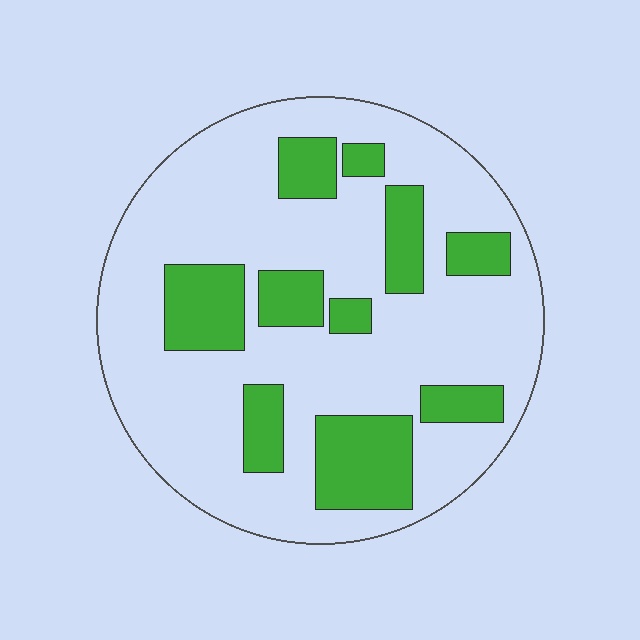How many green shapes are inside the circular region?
10.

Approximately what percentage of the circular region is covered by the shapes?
Approximately 25%.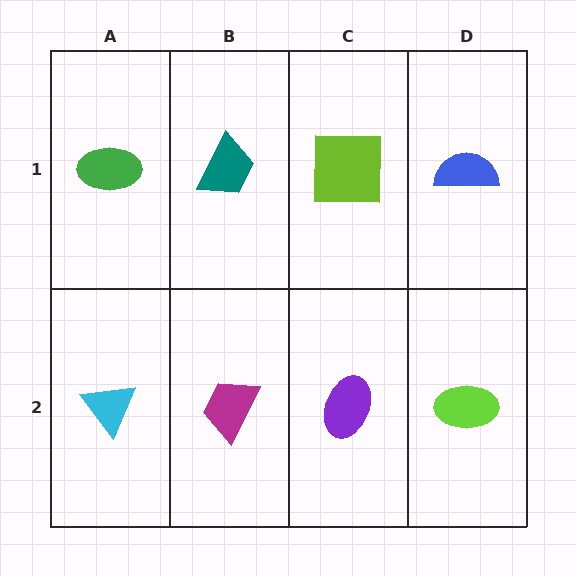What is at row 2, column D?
A lime ellipse.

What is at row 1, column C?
A lime square.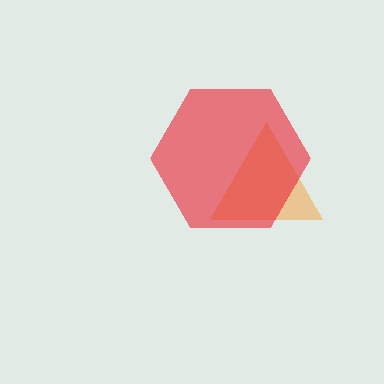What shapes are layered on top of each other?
The layered shapes are: an orange triangle, a red hexagon.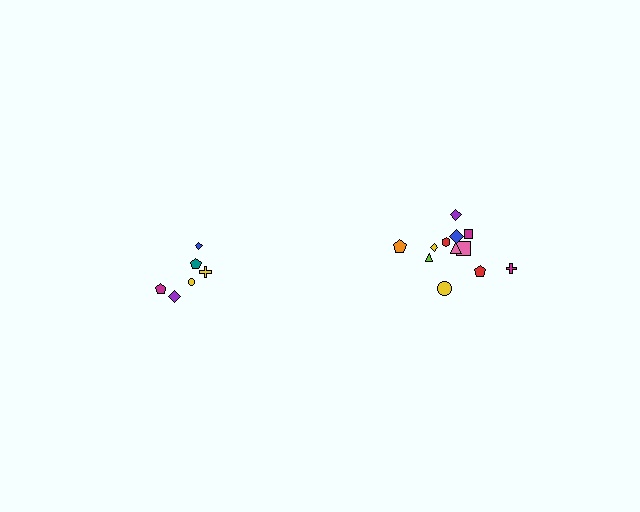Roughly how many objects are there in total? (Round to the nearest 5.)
Roughly 20 objects in total.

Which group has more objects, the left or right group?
The right group.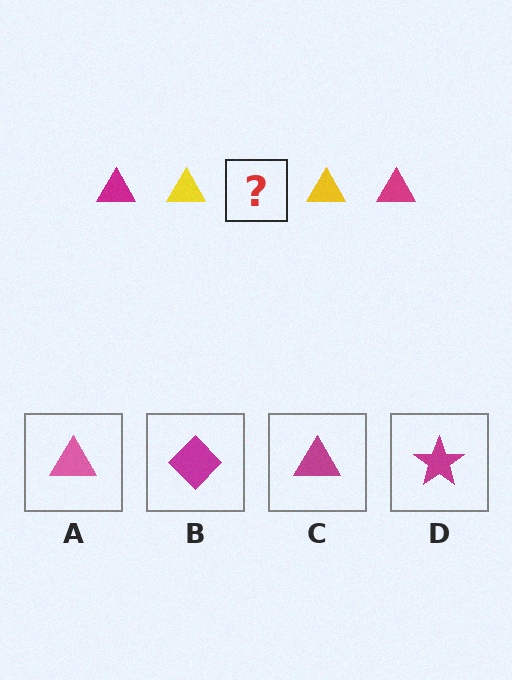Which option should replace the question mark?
Option C.